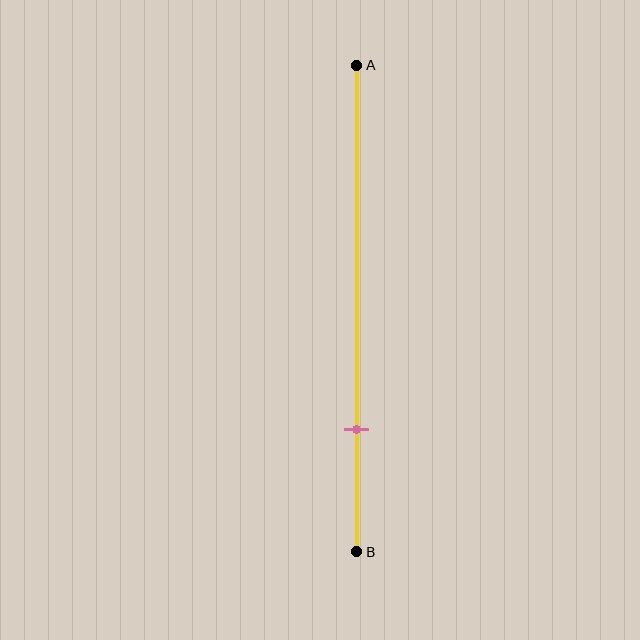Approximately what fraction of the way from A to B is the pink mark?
The pink mark is approximately 75% of the way from A to B.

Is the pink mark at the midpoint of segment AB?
No, the mark is at about 75% from A, not at the 50% midpoint.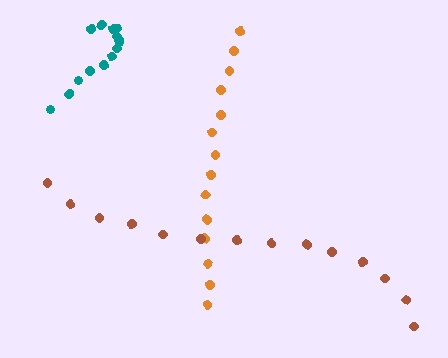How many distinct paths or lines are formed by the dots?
There are 3 distinct paths.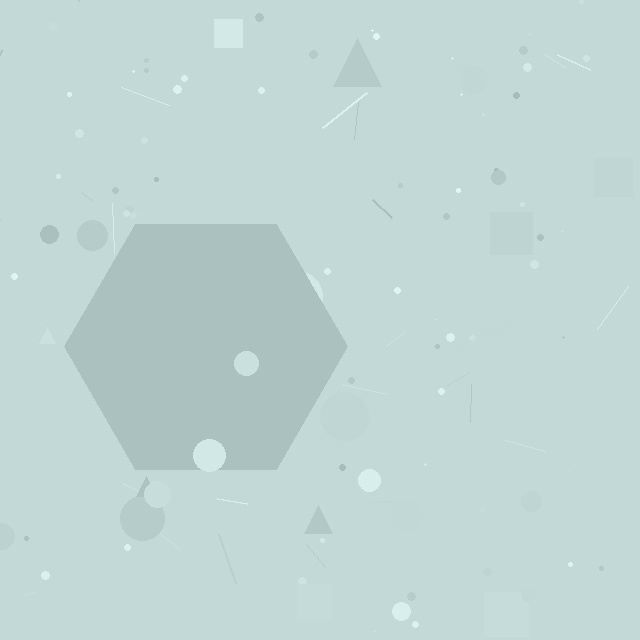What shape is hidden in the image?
A hexagon is hidden in the image.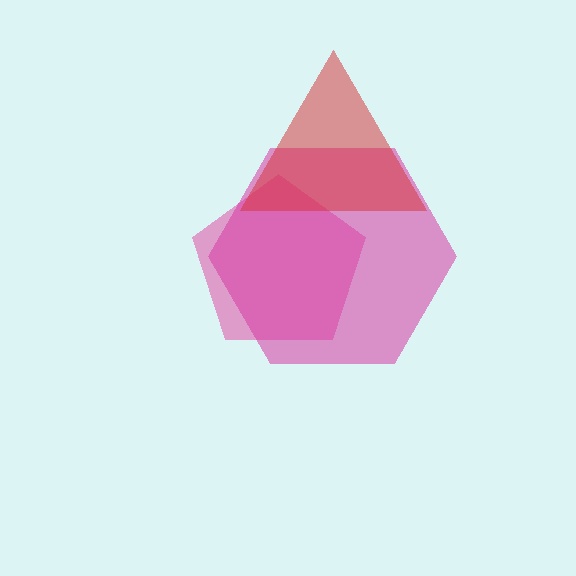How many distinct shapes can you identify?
There are 3 distinct shapes: a pink pentagon, a magenta hexagon, a red triangle.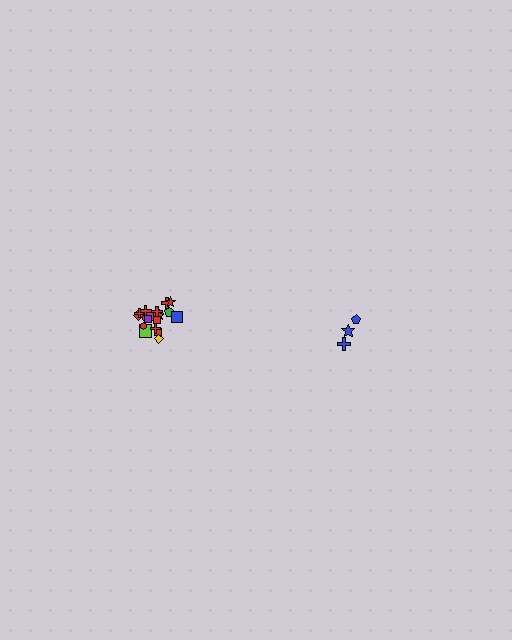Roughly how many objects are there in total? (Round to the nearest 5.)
Roughly 20 objects in total.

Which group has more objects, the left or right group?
The left group.